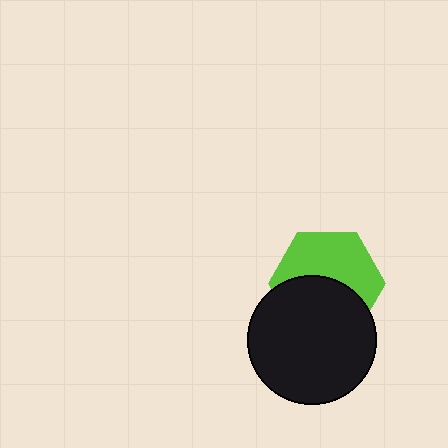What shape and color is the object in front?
The object in front is a black circle.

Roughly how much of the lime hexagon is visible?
About half of it is visible (roughly 53%).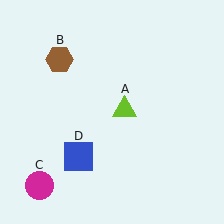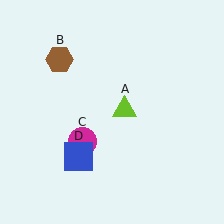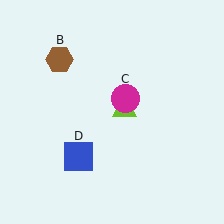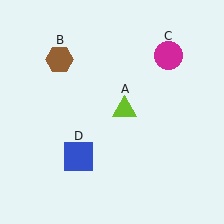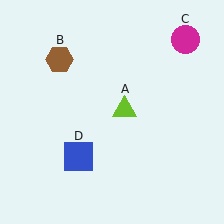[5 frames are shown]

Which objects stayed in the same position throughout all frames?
Lime triangle (object A) and brown hexagon (object B) and blue square (object D) remained stationary.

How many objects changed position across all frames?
1 object changed position: magenta circle (object C).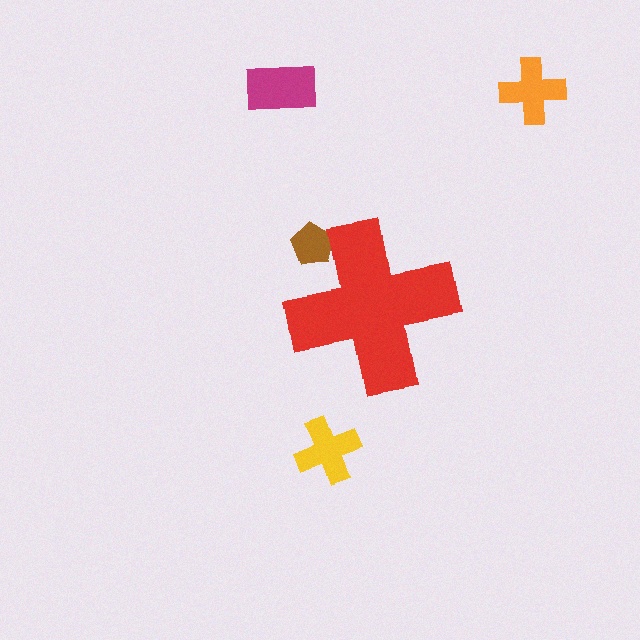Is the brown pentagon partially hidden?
Yes, the brown pentagon is partially hidden behind the red cross.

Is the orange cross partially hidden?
No, the orange cross is fully visible.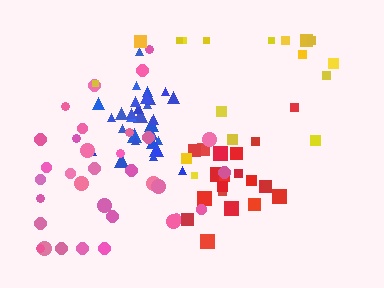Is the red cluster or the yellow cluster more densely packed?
Red.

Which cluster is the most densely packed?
Blue.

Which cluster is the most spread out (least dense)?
Yellow.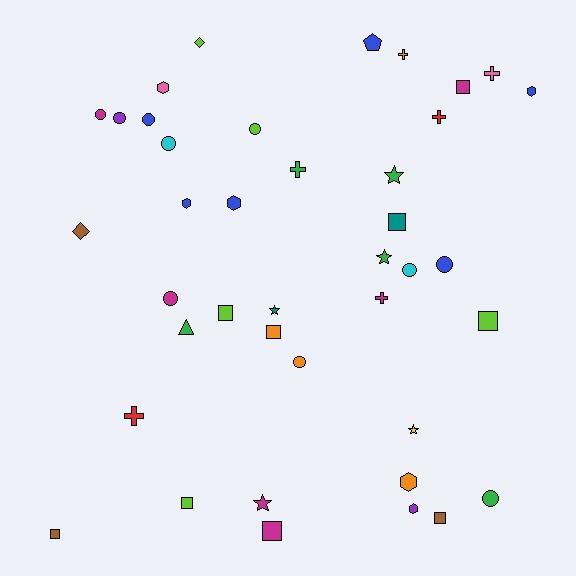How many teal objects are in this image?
There are 2 teal objects.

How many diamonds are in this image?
There are 2 diamonds.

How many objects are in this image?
There are 40 objects.